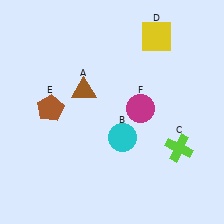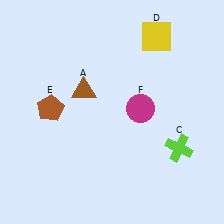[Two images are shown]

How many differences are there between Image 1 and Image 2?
There is 1 difference between the two images.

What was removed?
The cyan circle (B) was removed in Image 2.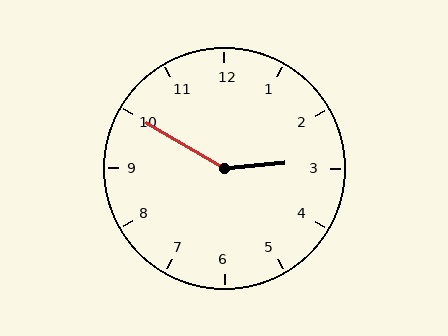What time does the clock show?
2:50.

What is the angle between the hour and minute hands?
Approximately 145 degrees.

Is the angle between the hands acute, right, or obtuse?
It is obtuse.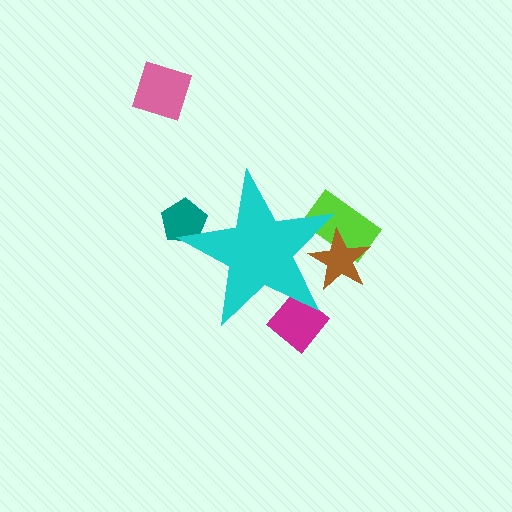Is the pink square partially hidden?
No, the pink square is fully visible.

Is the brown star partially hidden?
Yes, the brown star is partially hidden behind the cyan star.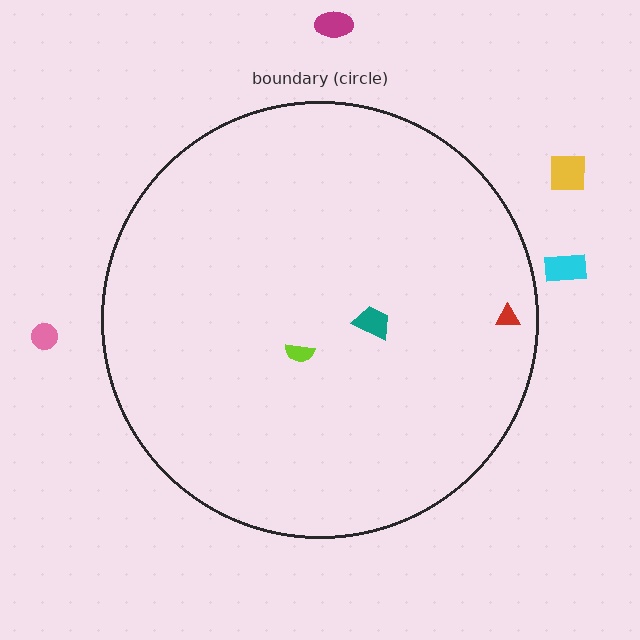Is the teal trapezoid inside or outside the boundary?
Inside.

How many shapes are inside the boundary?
3 inside, 4 outside.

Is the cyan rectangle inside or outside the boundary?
Outside.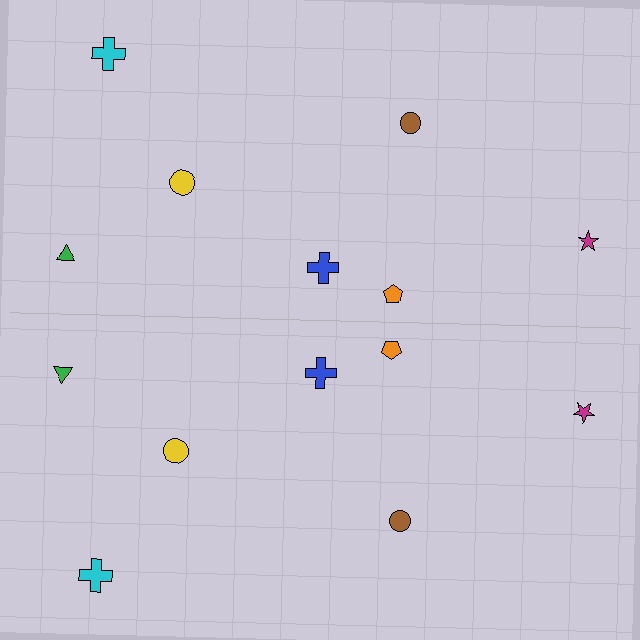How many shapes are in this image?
There are 14 shapes in this image.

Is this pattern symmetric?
Yes, this pattern has bilateral (reflection) symmetry.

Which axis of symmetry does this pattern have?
The pattern has a horizontal axis of symmetry running through the center of the image.